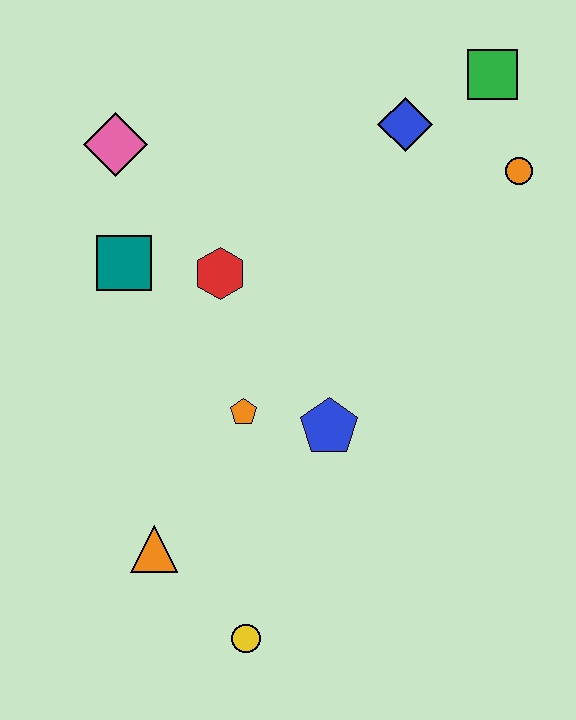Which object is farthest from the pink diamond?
The yellow circle is farthest from the pink diamond.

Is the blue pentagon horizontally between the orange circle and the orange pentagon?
Yes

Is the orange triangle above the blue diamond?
No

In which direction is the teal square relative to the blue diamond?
The teal square is to the left of the blue diamond.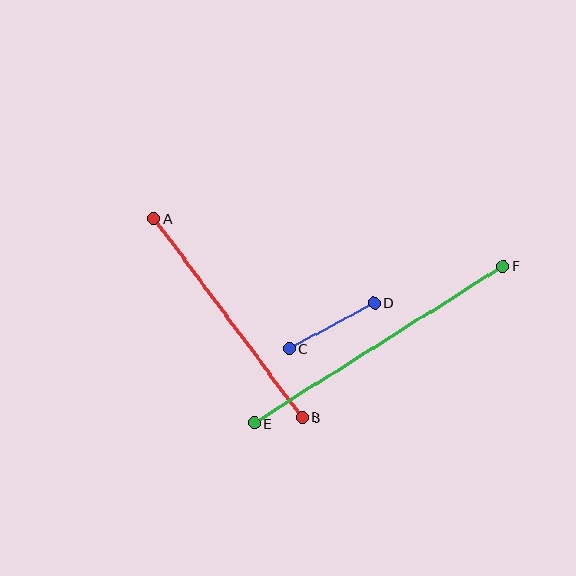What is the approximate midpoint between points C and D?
The midpoint is at approximately (332, 326) pixels.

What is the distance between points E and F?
The distance is approximately 295 pixels.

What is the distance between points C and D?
The distance is approximately 97 pixels.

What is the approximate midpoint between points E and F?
The midpoint is at approximately (379, 345) pixels.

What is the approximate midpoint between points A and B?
The midpoint is at approximately (228, 318) pixels.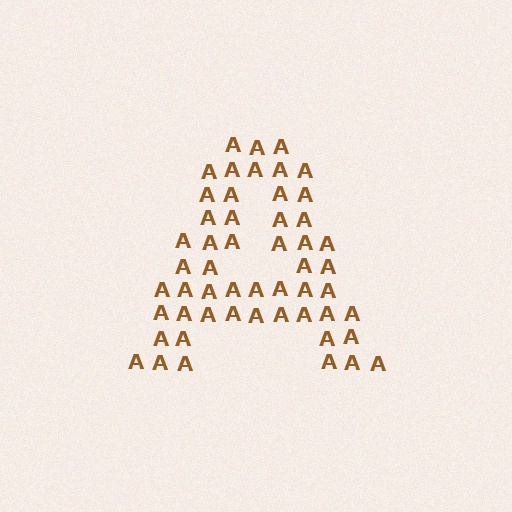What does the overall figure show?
The overall figure shows the letter A.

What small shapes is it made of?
It is made of small letter A's.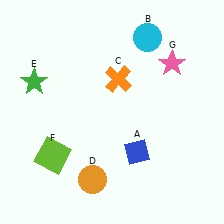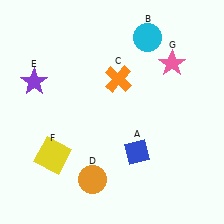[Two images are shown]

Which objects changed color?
E changed from green to purple. F changed from lime to yellow.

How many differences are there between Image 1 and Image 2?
There are 2 differences between the two images.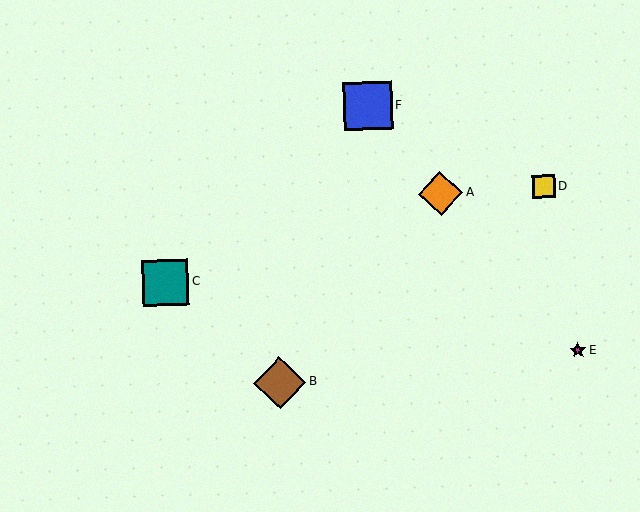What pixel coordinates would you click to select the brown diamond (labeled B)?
Click at (280, 383) to select the brown diamond B.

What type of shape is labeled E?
Shape E is a magenta star.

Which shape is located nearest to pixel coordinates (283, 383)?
The brown diamond (labeled B) at (280, 383) is nearest to that location.